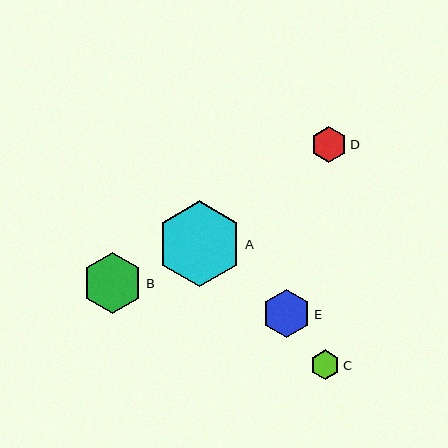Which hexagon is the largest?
Hexagon A is the largest with a size of approximately 86 pixels.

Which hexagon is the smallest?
Hexagon C is the smallest with a size of approximately 30 pixels.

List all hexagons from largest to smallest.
From largest to smallest: A, B, E, D, C.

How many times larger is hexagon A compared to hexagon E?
Hexagon A is approximately 1.8 times the size of hexagon E.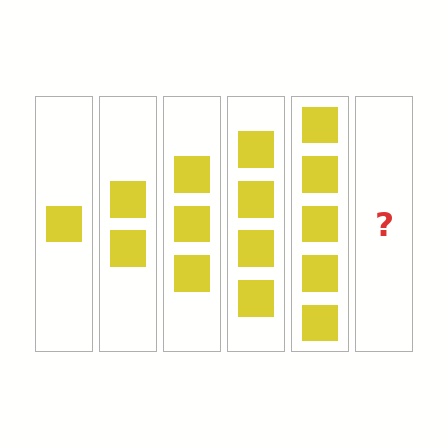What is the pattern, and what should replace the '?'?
The pattern is that each step adds one more square. The '?' should be 6 squares.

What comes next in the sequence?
The next element should be 6 squares.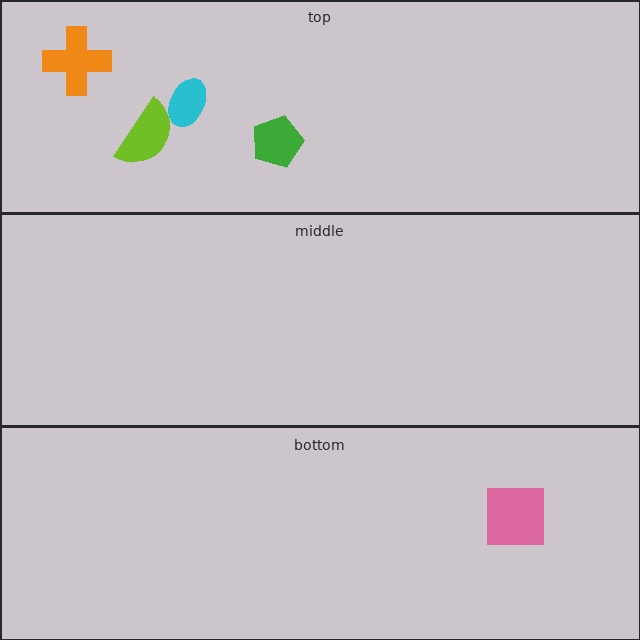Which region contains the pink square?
The bottom region.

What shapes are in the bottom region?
The pink square.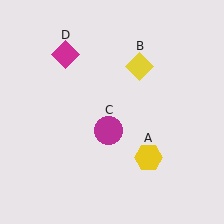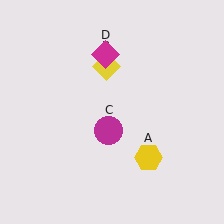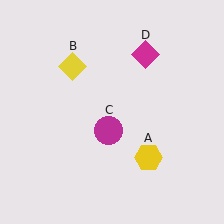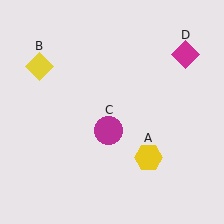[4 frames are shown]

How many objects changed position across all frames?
2 objects changed position: yellow diamond (object B), magenta diamond (object D).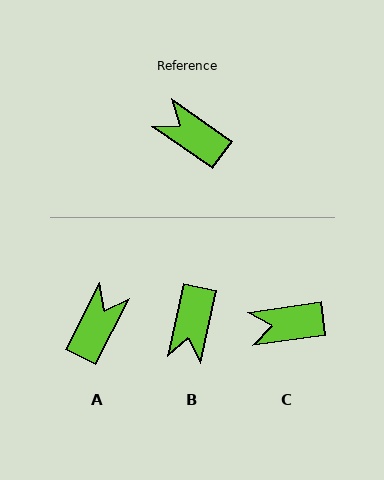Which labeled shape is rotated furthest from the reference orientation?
B, about 112 degrees away.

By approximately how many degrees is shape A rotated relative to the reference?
Approximately 82 degrees clockwise.